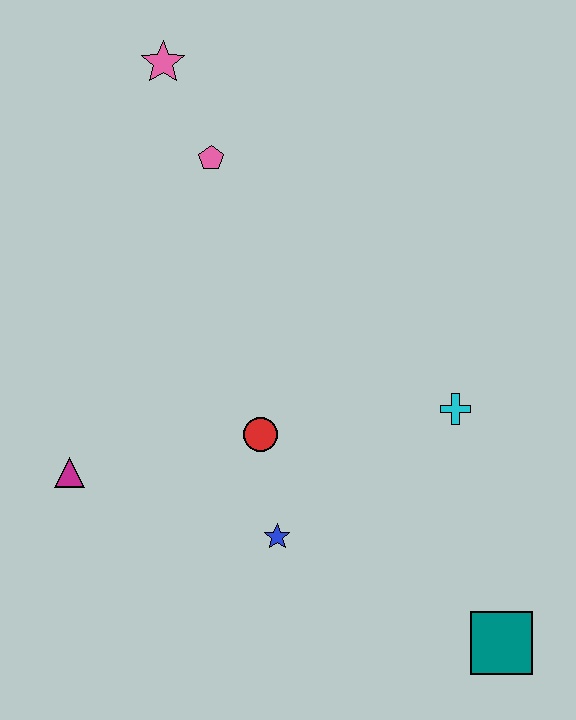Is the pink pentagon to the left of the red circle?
Yes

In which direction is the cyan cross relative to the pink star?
The cyan cross is below the pink star.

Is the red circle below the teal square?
No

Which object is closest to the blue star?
The red circle is closest to the blue star.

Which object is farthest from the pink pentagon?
The teal square is farthest from the pink pentagon.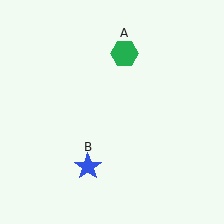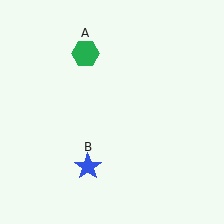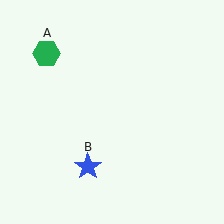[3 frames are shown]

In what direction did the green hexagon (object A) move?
The green hexagon (object A) moved left.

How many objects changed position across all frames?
1 object changed position: green hexagon (object A).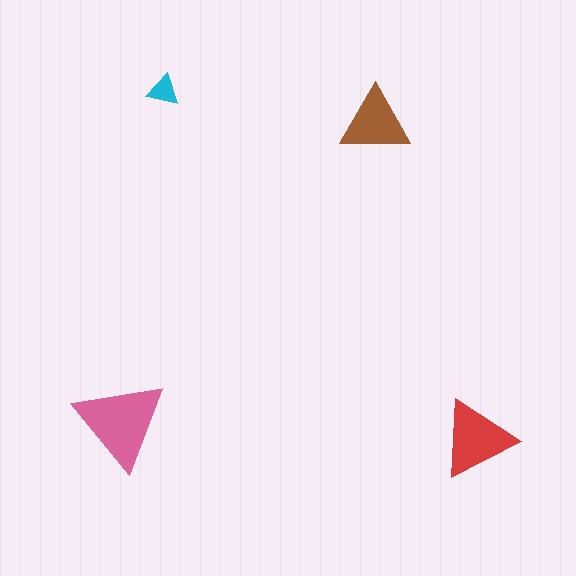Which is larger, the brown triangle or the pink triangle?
The pink one.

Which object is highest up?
The cyan triangle is topmost.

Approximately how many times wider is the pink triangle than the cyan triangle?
About 3 times wider.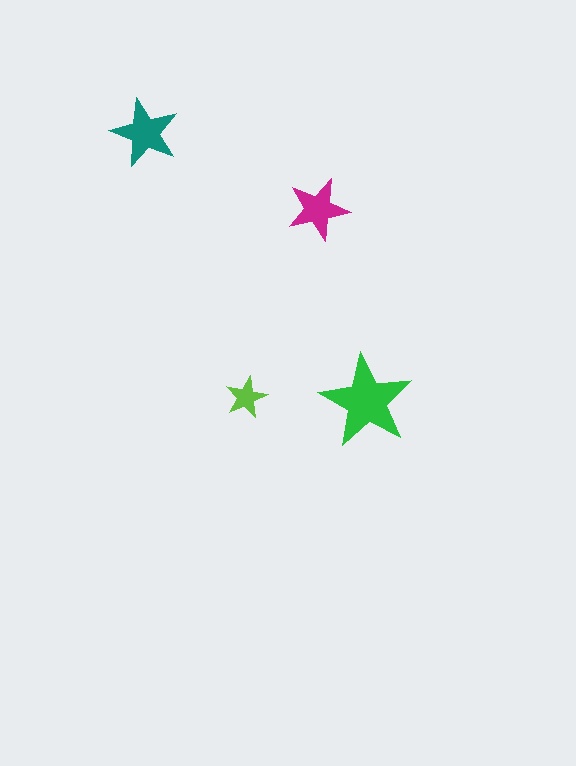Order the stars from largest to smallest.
the green one, the teal one, the magenta one, the lime one.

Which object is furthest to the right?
The green star is rightmost.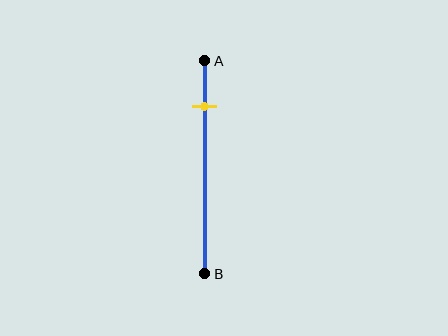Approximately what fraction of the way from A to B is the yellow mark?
The yellow mark is approximately 20% of the way from A to B.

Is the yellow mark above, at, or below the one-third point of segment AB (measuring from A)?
The yellow mark is above the one-third point of segment AB.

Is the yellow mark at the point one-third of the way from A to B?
No, the mark is at about 20% from A, not at the 33% one-third point.